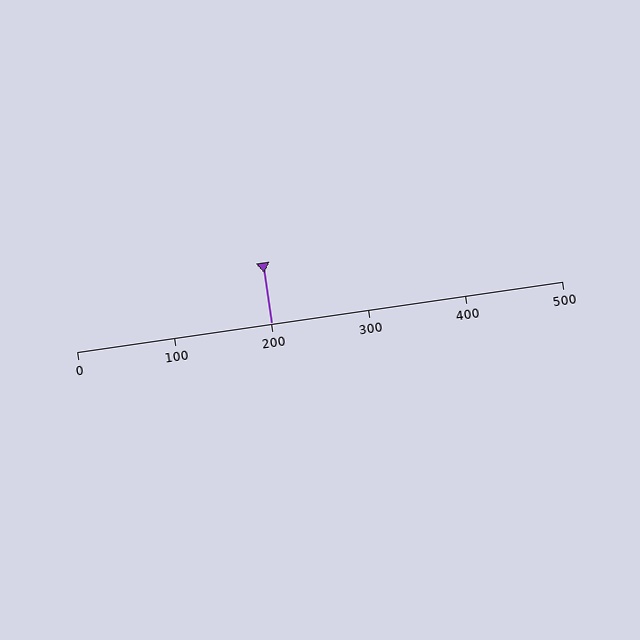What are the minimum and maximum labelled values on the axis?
The axis runs from 0 to 500.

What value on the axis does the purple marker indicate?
The marker indicates approximately 200.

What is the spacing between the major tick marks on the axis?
The major ticks are spaced 100 apart.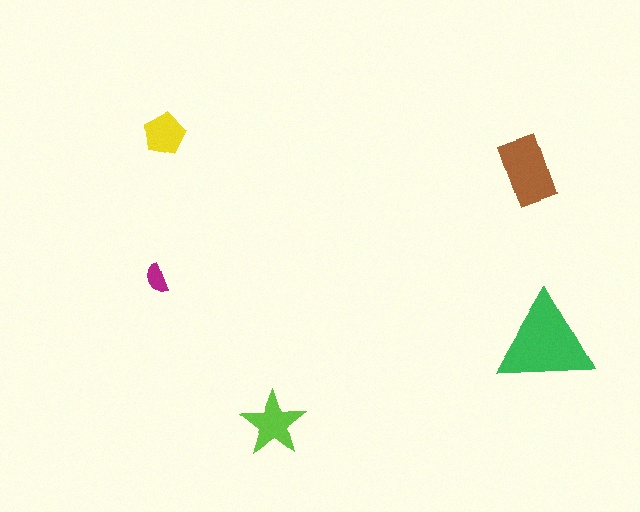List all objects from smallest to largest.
The magenta semicircle, the yellow pentagon, the lime star, the brown rectangle, the green triangle.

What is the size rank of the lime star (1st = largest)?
3rd.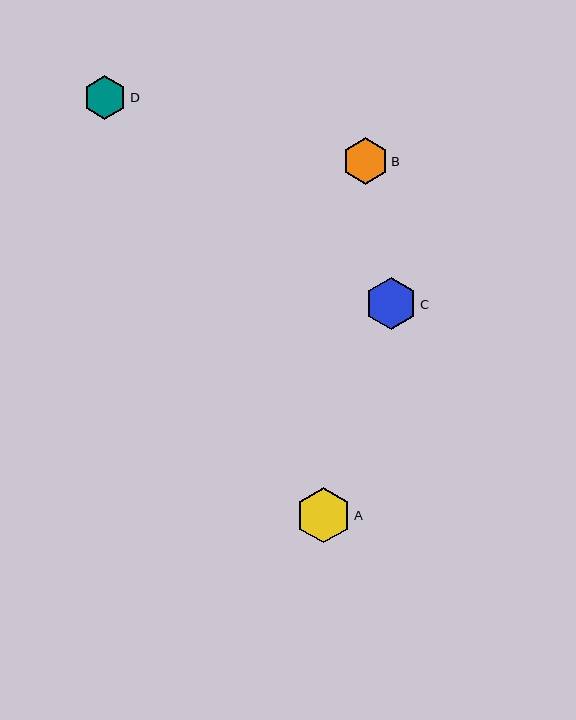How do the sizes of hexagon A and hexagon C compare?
Hexagon A and hexagon C are approximately the same size.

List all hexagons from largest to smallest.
From largest to smallest: A, C, B, D.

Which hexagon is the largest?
Hexagon A is the largest with a size of approximately 56 pixels.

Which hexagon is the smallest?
Hexagon D is the smallest with a size of approximately 43 pixels.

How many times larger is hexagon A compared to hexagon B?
Hexagon A is approximately 1.2 times the size of hexagon B.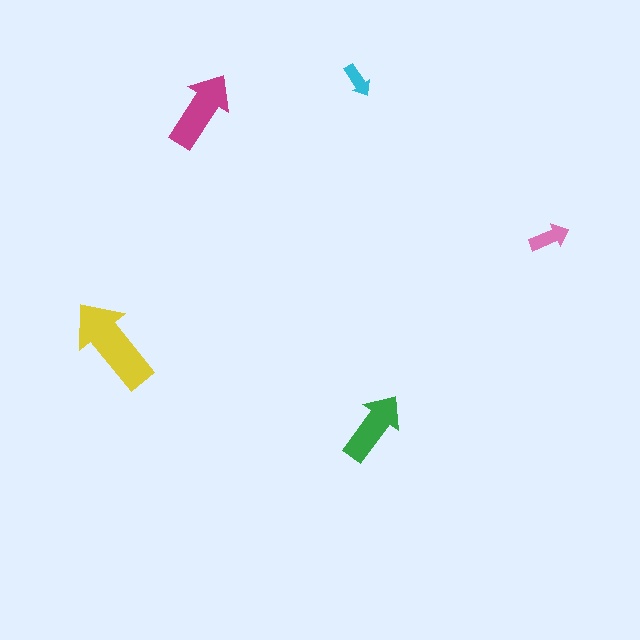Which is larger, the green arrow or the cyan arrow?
The green one.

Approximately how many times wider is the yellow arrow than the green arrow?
About 1.5 times wider.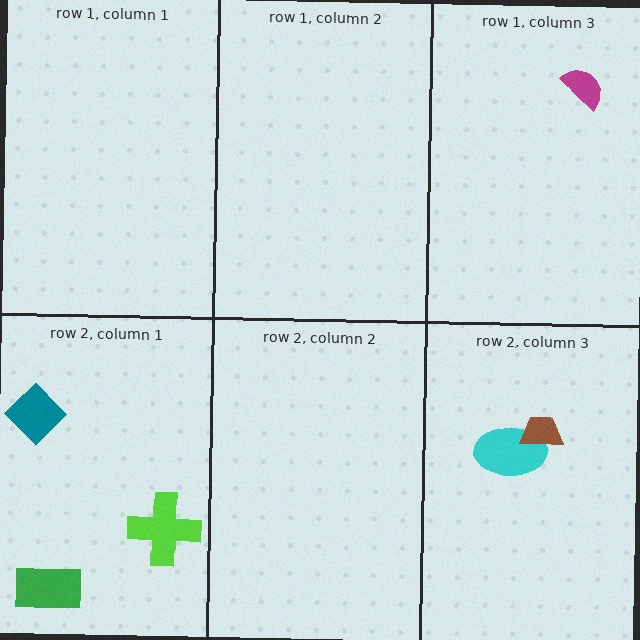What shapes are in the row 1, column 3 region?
The magenta semicircle.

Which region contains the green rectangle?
The row 2, column 1 region.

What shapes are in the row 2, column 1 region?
The lime cross, the green rectangle, the teal diamond.